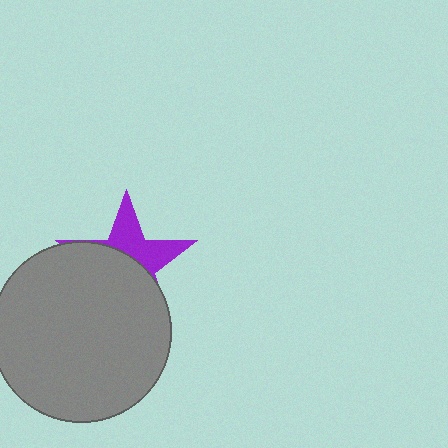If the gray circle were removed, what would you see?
You would see the complete purple star.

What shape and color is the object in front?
The object in front is a gray circle.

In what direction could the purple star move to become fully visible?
The purple star could move up. That would shift it out from behind the gray circle entirely.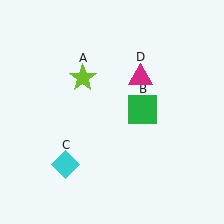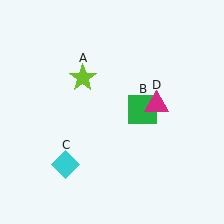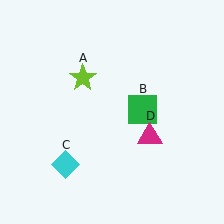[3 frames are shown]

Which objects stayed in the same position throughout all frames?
Lime star (object A) and green square (object B) and cyan diamond (object C) remained stationary.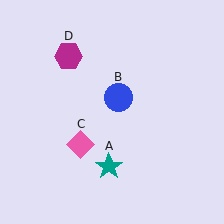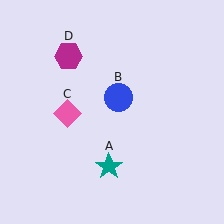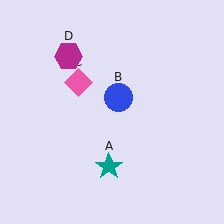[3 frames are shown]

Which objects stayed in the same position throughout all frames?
Teal star (object A) and blue circle (object B) and magenta hexagon (object D) remained stationary.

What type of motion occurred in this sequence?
The pink diamond (object C) rotated clockwise around the center of the scene.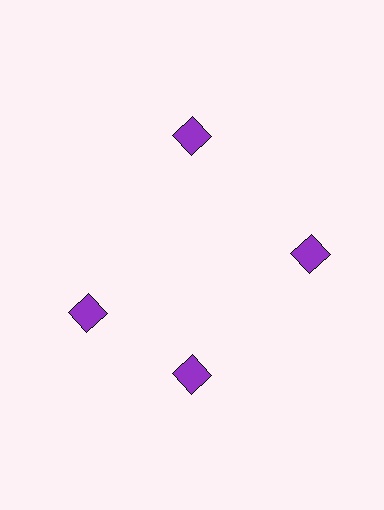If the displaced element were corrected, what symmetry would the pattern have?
It would have 4-fold rotational symmetry — the pattern would map onto itself every 90 degrees.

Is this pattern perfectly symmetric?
No. The 4 purple diamonds are arranged in a ring, but one element near the 9 o'clock position is rotated out of alignment along the ring, breaking the 4-fold rotational symmetry.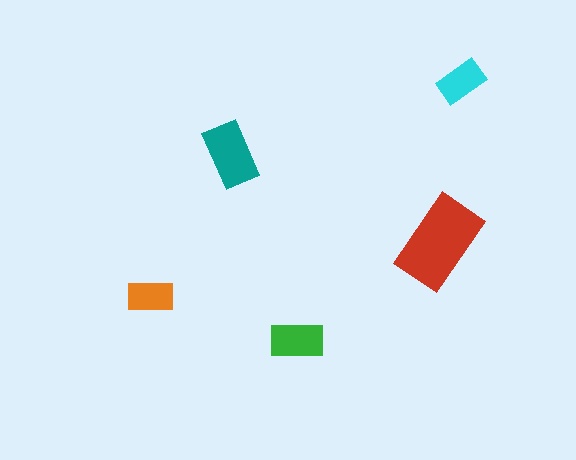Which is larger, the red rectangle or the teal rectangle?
The red one.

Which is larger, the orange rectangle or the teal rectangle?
The teal one.